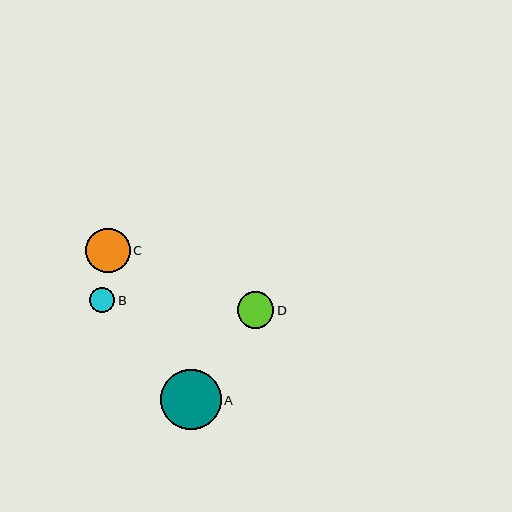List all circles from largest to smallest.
From largest to smallest: A, C, D, B.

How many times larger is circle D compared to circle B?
Circle D is approximately 1.5 times the size of circle B.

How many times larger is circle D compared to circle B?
Circle D is approximately 1.5 times the size of circle B.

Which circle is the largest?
Circle A is the largest with a size of approximately 60 pixels.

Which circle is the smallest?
Circle B is the smallest with a size of approximately 25 pixels.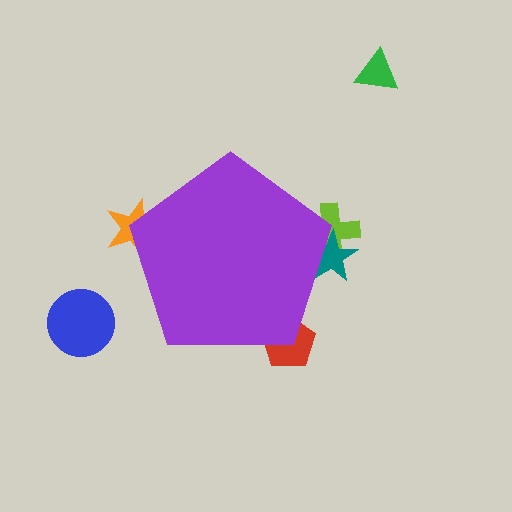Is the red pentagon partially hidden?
Yes, the red pentagon is partially hidden behind the purple pentagon.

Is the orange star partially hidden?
Yes, the orange star is partially hidden behind the purple pentagon.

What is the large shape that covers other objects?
A purple pentagon.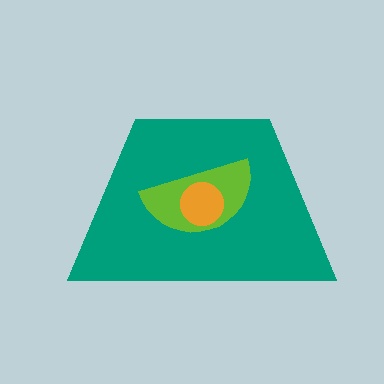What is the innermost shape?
The orange circle.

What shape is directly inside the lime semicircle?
The orange circle.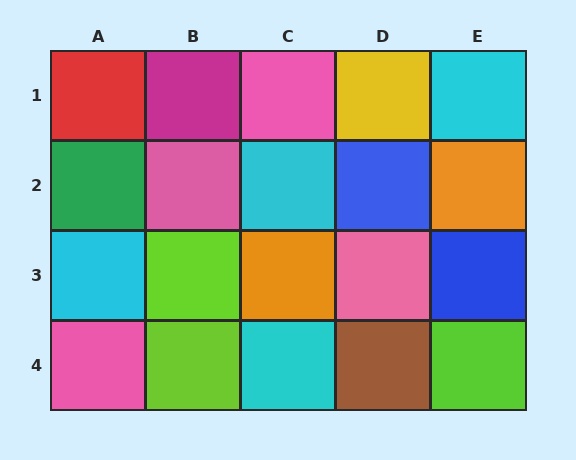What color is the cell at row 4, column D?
Brown.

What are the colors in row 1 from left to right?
Red, magenta, pink, yellow, cyan.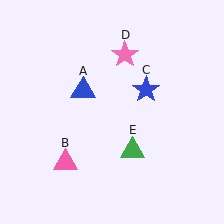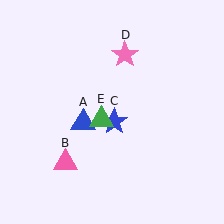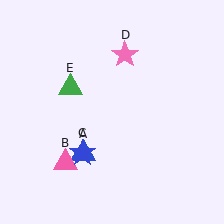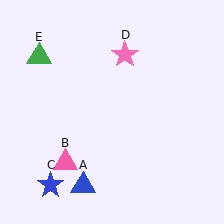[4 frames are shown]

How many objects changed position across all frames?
3 objects changed position: blue triangle (object A), blue star (object C), green triangle (object E).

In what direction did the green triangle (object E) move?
The green triangle (object E) moved up and to the left.